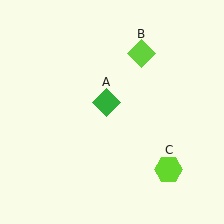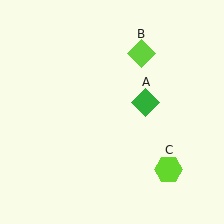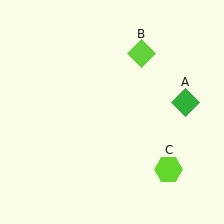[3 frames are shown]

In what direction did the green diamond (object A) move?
The green diamond (object A) moved right.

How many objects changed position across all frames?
1 object changed position: green diamond (object A).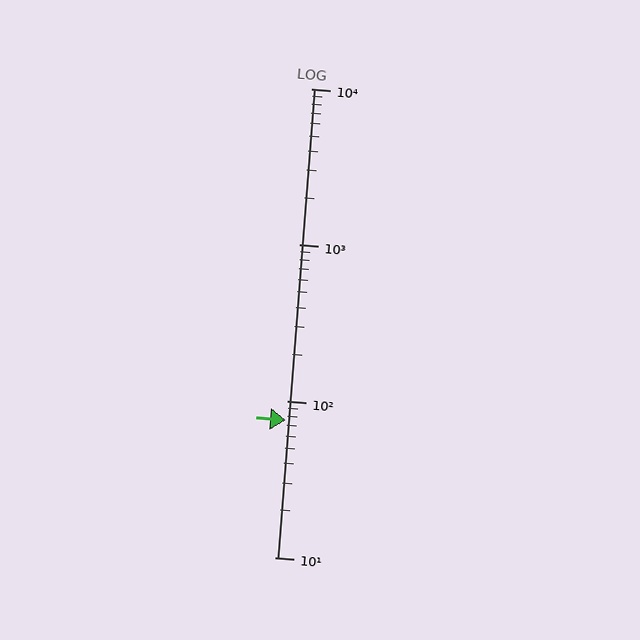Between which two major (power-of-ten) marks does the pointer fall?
The pointer is between 10 and 100.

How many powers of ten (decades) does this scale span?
The scale spans 3 decades, from 10 to 10000.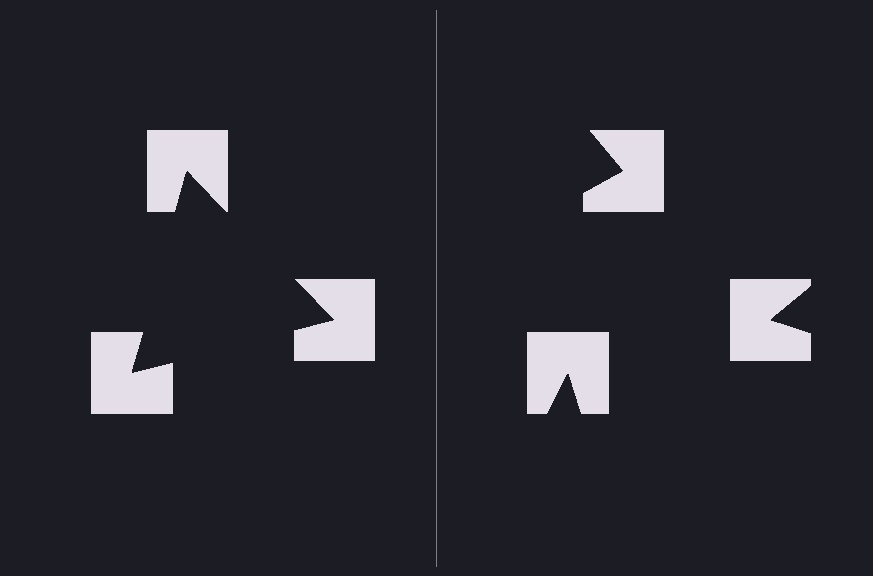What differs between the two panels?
The notched squares are positioned identically on both sides; only the wedge orientations differ. On the left they align to a triangle; on the right they are misaligned.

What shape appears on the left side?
An illusory triangle.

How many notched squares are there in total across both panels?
6 — 3 on each side.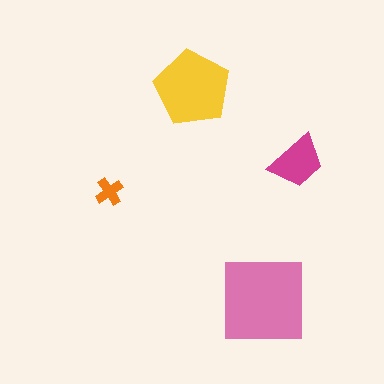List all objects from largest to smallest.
The pink square, the yellow pentagon, the magenta trapezoid, the orange cross.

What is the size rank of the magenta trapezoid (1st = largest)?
3rd.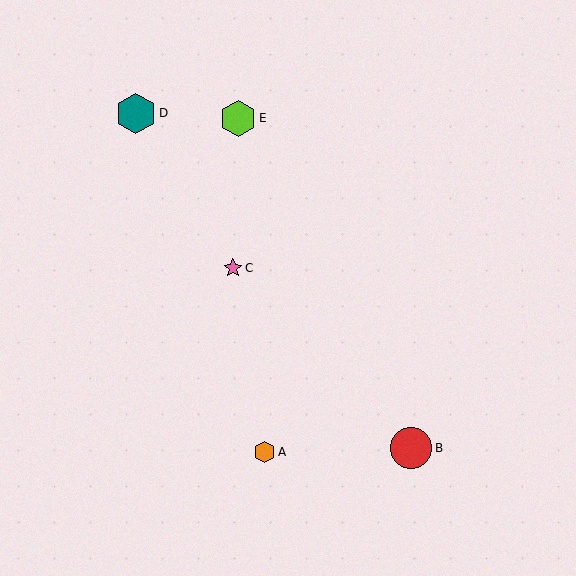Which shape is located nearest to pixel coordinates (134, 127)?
The teal hexagon (labeled D) at (136, 113) is nearest to that location.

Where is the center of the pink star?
The center of the pink star is at (233, 268).